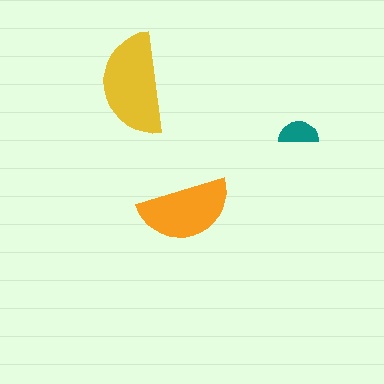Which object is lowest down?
The orange semicircle is bottommost.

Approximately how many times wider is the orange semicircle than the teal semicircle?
About 2.5 times wider.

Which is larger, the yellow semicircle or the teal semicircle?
The yellow one.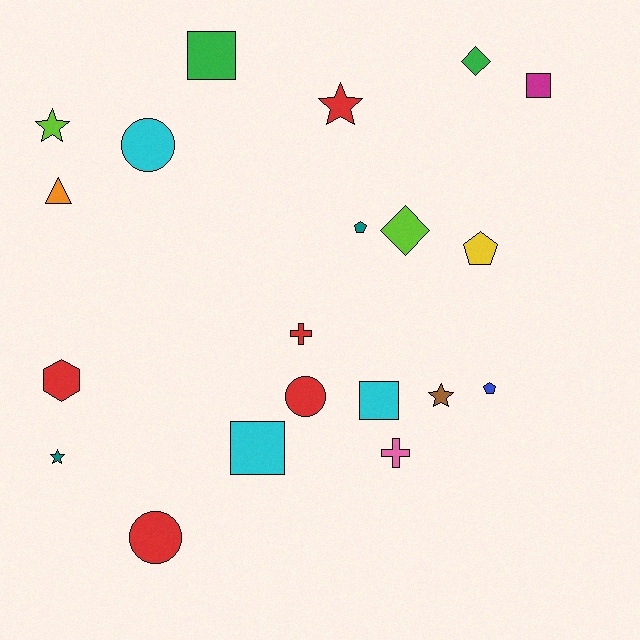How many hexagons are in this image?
There is 1 hexagon.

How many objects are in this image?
There are 20 objects.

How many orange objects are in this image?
There is 1 orange object.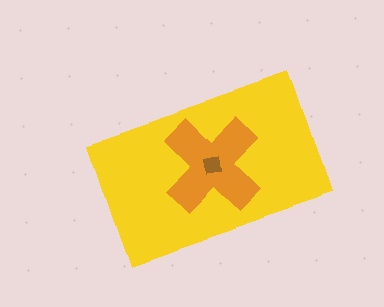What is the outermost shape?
The yellow rectangle.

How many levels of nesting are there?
3.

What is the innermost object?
The brown square.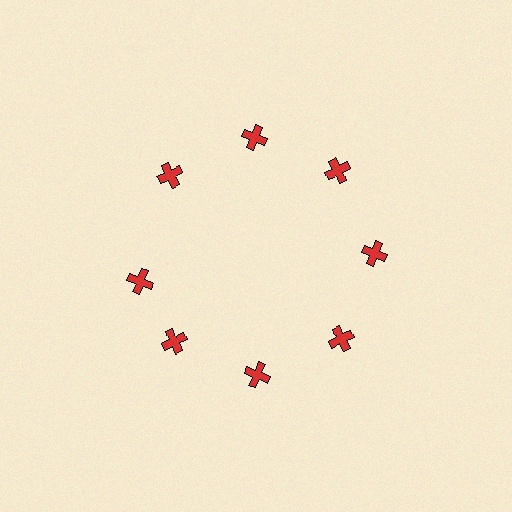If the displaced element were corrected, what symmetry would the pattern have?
It would have 8-fold rotational symmetry — the pattern would map onto itself every 45 degrees.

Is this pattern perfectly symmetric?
No. The 8 red crosses are arranged in a ring, but one element near the 9 o'clock position is rotated out of alignment along the ring, breaking the 8-fold rotational symmetry.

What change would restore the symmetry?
The symmetry would be restored by rotating it back into even spacing with its neighbors so that all 8 crosses sit at equal angles and equal distance from the center.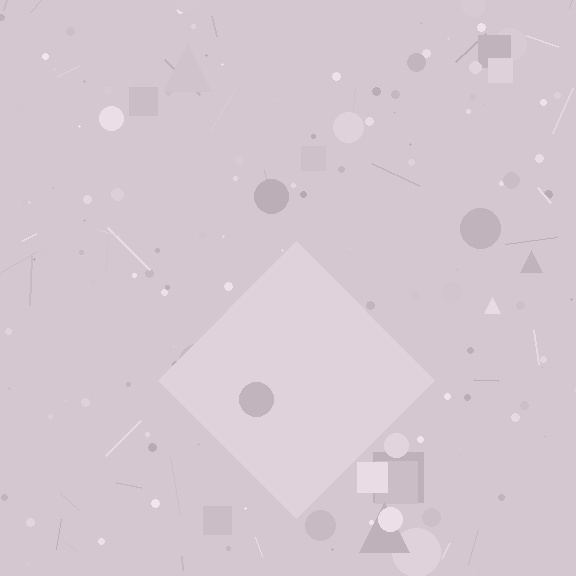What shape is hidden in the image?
A diamond is hidden in the image.